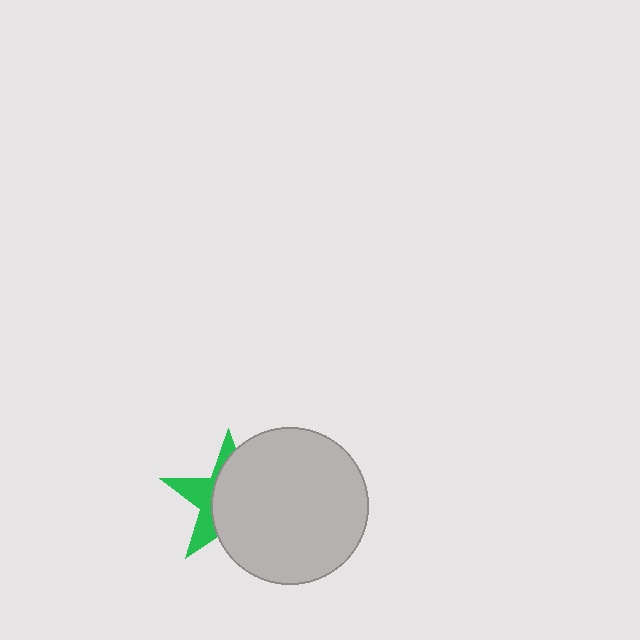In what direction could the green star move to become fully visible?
The green star could move left. That would shift it out from behind the light gray circle entirely.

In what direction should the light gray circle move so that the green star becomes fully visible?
The light gray circle should move right. That is the shortest direction to clear the overlap and leave the green star fully visible.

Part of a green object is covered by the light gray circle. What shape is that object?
It is a star.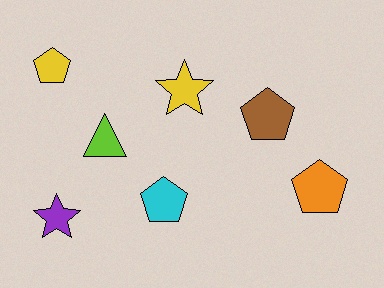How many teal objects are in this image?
There are no teal objects.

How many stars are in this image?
There are 2 stars.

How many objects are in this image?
There are 7 objects.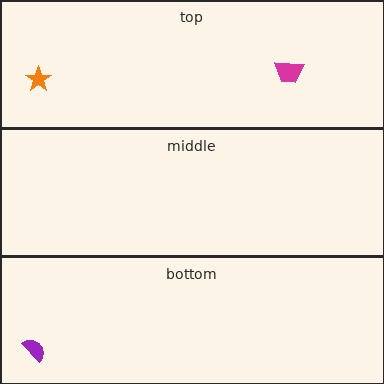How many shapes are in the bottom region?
1.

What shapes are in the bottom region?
The purple semicircle.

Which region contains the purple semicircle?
The bottom region.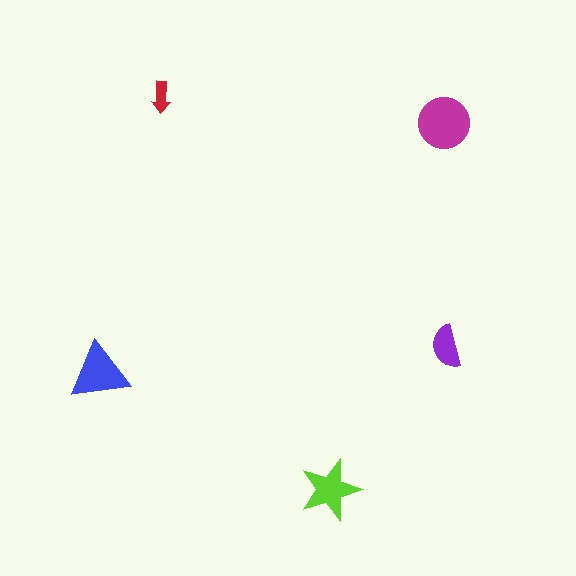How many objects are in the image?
There are 5 objects in the image.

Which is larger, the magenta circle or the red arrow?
The magenta circle.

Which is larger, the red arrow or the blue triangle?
The blue triangle.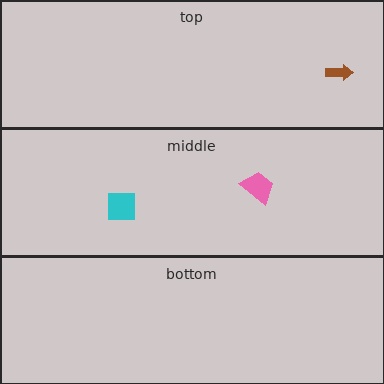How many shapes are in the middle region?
2.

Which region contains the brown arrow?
The top region.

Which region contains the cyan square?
The middle region.